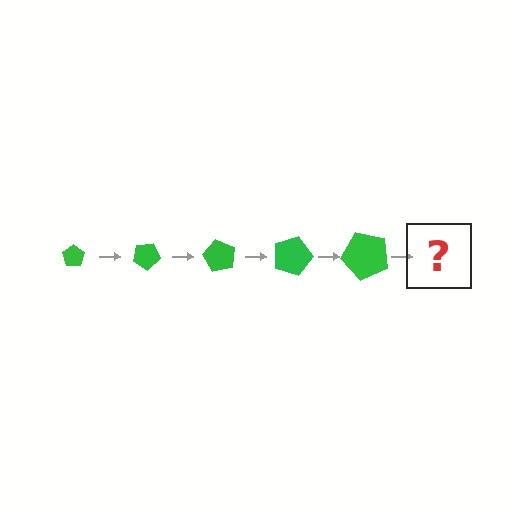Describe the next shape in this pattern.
It should be a pentagon, larger than the previous one and rotated 150 degrees from the start.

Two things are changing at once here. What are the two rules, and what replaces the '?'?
The two rules are that the pentagon grows larger each step and it rotates 30 degrees each step. The '?' should be a pentagon, larger than the previous one and rotated 150 degrees from the start.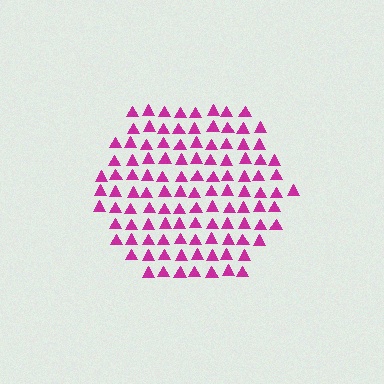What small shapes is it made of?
It is made of small triangles.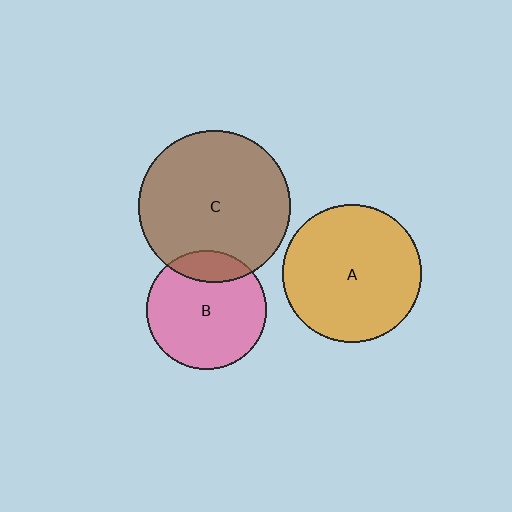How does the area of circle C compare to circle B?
Approximately 1.6 times.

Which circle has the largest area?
Circle C (brown).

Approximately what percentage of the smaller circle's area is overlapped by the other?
Approximately 15%.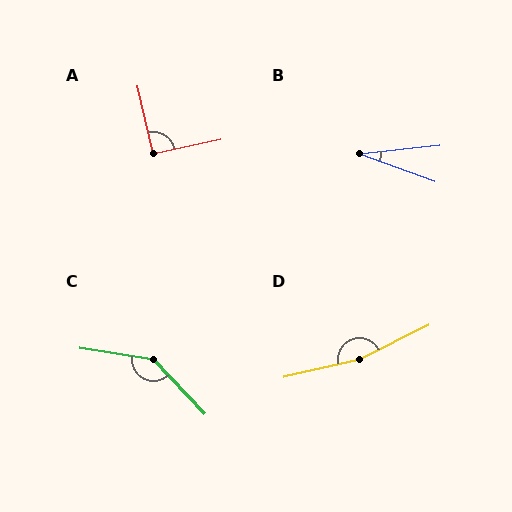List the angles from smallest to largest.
B (26°), A (91°), C (142°), D (167°).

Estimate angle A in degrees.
Approximately 91 degrees.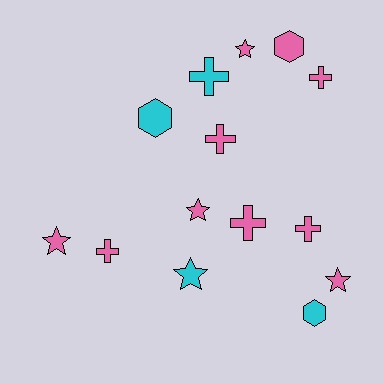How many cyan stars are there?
There is 1 cyan star.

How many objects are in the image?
There are 14 objects.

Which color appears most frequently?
Pink, with 10 objects.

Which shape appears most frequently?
Cross, with 6 objects.